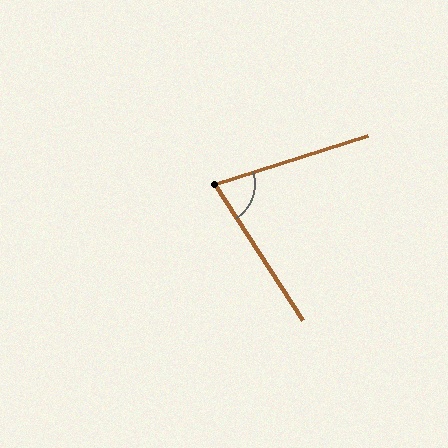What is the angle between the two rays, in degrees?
Approximately 74 degrees.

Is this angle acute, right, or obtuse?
It is acute.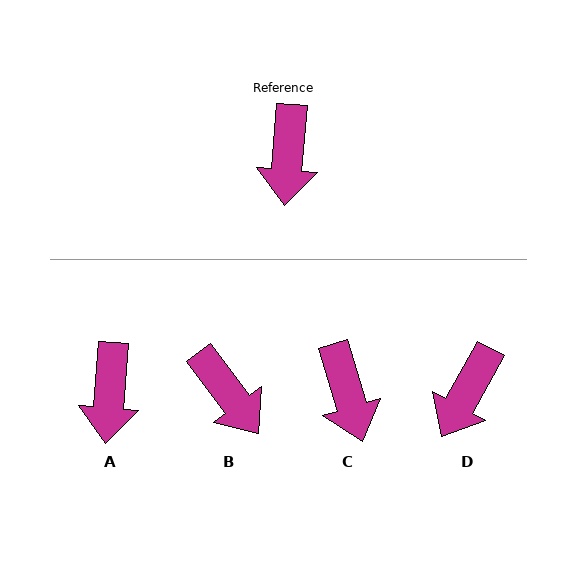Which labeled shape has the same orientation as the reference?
A.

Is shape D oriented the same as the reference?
No, it is off by about 25 degrees.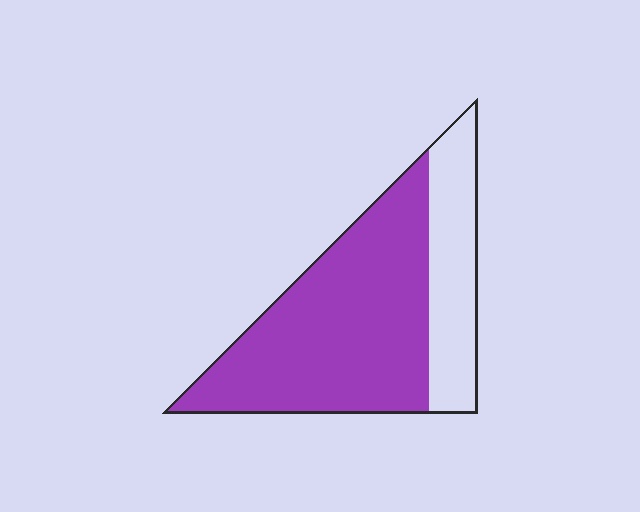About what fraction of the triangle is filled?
About three quarters (3/4).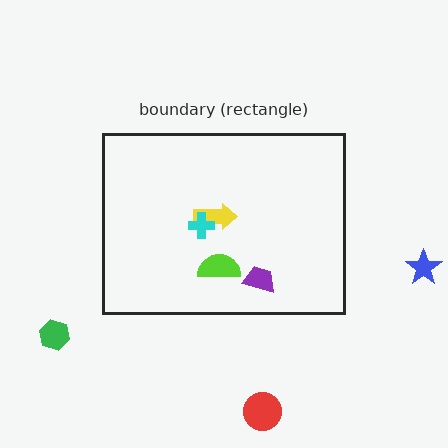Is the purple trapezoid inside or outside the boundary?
Inside.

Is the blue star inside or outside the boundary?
Outside.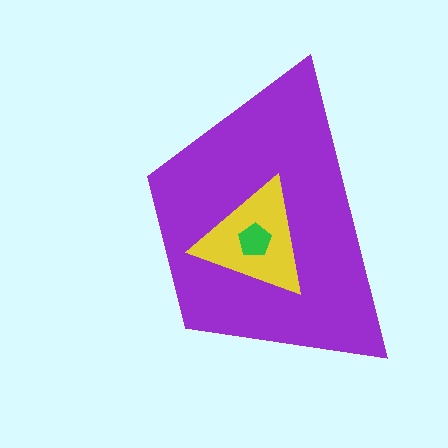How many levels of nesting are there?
3.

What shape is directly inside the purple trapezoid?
The yellow triangle.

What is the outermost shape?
The purple trapezoid.